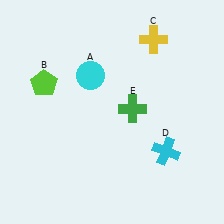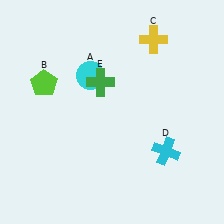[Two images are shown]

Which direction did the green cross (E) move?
The green cross (E) moved left.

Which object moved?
The green cross (E) moved left.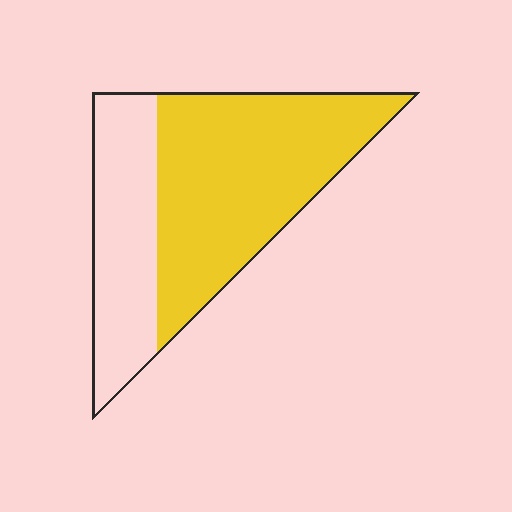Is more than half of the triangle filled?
Yes.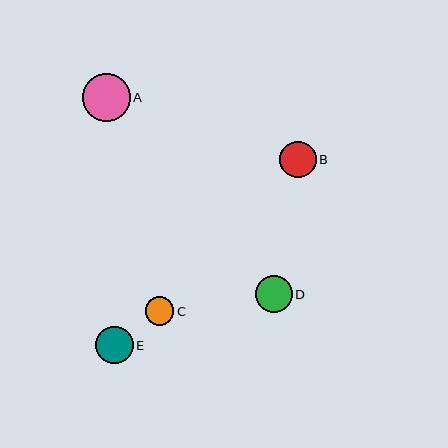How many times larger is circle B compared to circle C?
Circle B is approximately 1.3 times the size of circle C.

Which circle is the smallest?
Circle C is the smallest with a size of approximately 29 pixels.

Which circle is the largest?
Circle A is the largest with a size of approximately 47 pixels.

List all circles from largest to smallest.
From largest to smallest: A, E, D, B, C.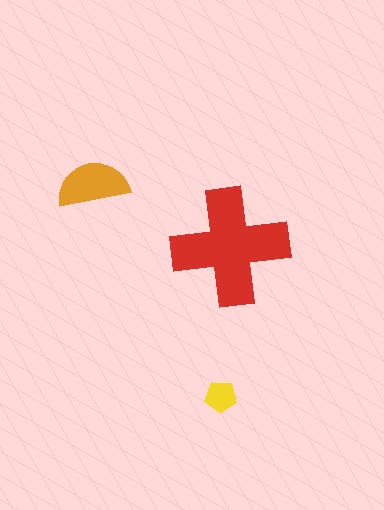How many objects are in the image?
There are 3 objects in the image.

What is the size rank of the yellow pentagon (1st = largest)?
3rd.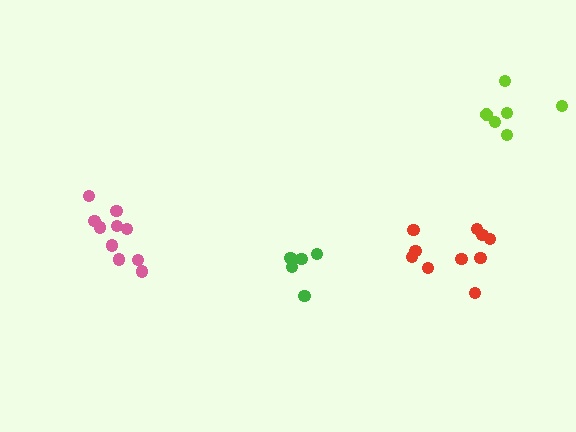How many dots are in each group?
Group 1: 10 dots, Group 2: 6 dots, Group 3: 10 dots, Group 4: 5 dots (31 total).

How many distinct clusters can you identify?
There are 4 distinct clusters.